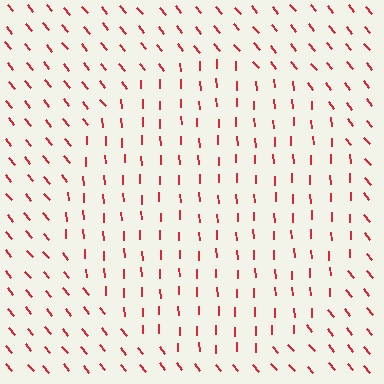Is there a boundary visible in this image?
Yes, there is a texture boundary formed by a change in line orientation.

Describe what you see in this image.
The image is filled with small red line segments. A circle region in the image has lines oriented differently from the surrounding lines, creating a visible texture boundary.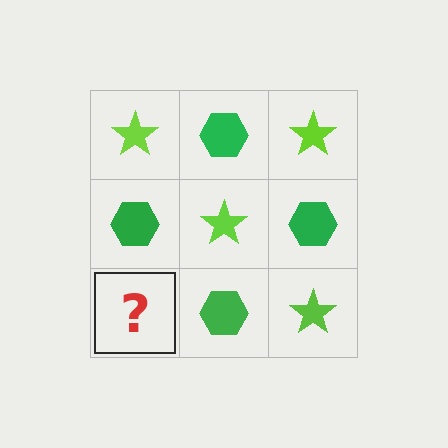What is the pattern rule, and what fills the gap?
The rule is that it alternates lime star and green hexagon in a checkerboard pattern. The gap should be filled with a lime star.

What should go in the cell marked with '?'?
The missing cell should contain a lime star.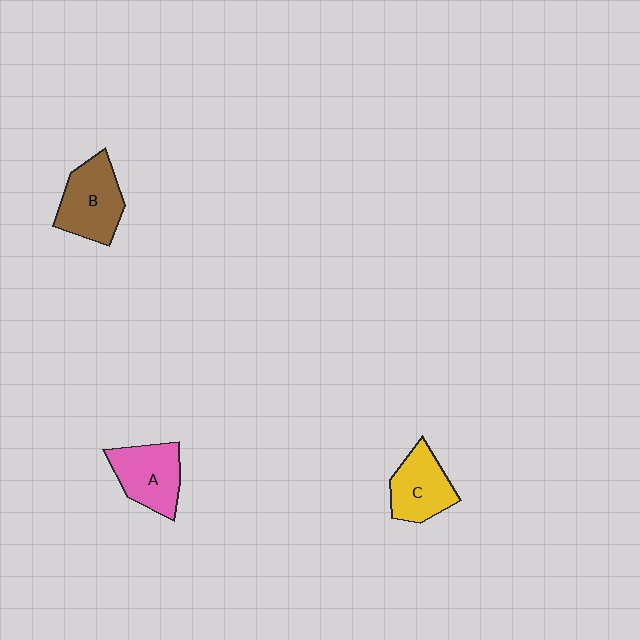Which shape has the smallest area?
Shape C (yellow).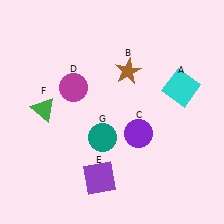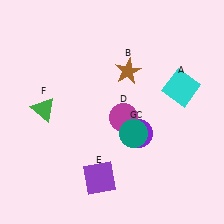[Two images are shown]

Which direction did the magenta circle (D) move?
The magenta circle (D) moved right.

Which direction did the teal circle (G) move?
The teal circle (G) moved right.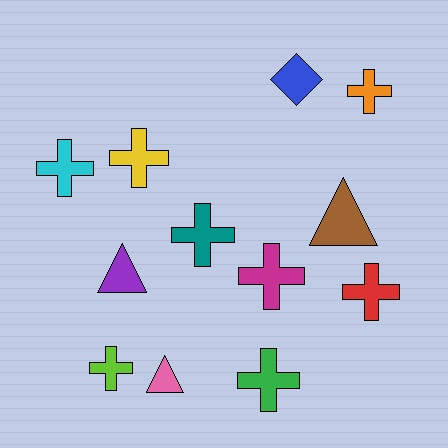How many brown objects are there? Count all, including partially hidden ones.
There is 1 brown object.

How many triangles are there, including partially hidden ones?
There are 3 triangles.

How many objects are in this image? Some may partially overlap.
There are 12 objects.